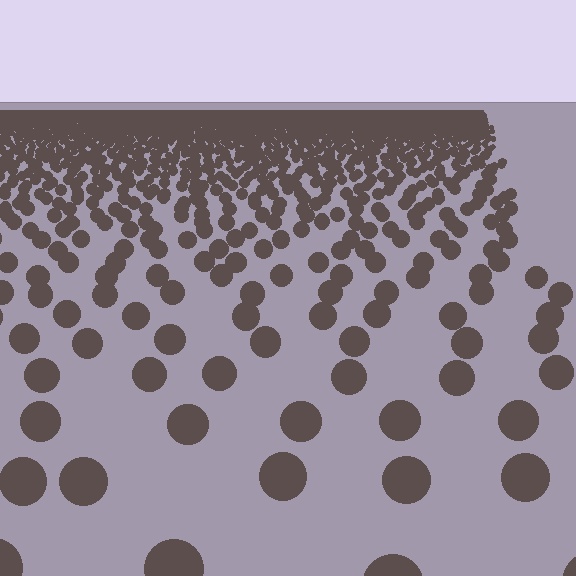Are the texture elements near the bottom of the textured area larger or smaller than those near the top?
Larger. Near the bottom, elements are closer to the viewer and appear at a bigger on-screen size.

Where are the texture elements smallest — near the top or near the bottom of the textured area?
Near the top.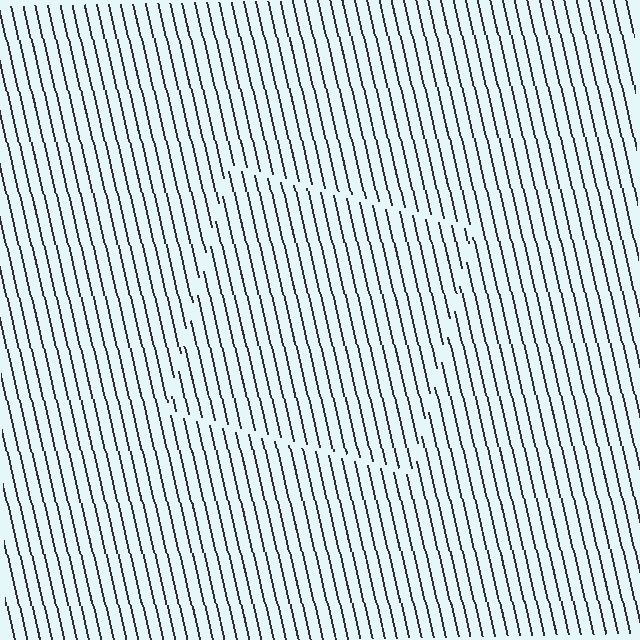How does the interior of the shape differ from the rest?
The interior of the shape contains the same grating, shifted by half a period — the contour is defined by the phase discontinuity where line-ends from the inner and outer gratings abut.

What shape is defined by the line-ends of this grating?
An illusory square. The interior of the shape contains the same grating, shifted by half a period — the contour is defined by the phase discontinuity where line-ends from the inner and outer gratings abut.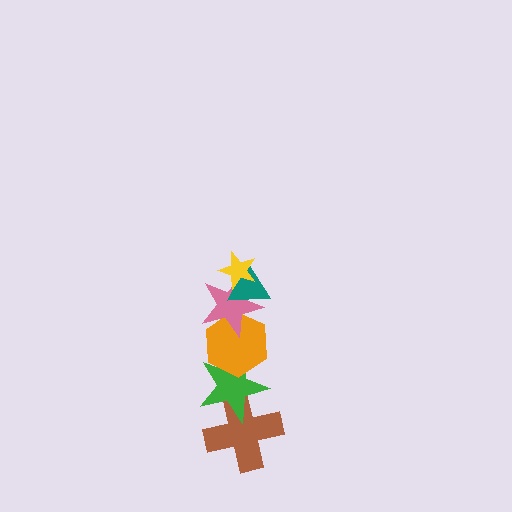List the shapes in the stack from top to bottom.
From top to bottom: the yellow star, the teal triangle, the pink star, the orange hexagon, the green star, the brown cross.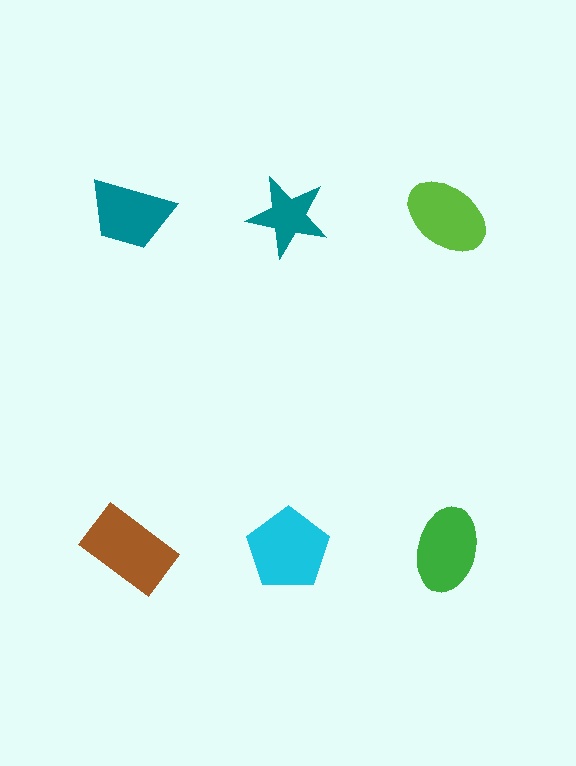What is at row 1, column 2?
A teal star.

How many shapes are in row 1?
3 shapes.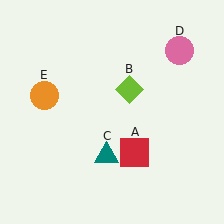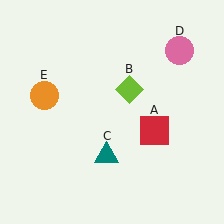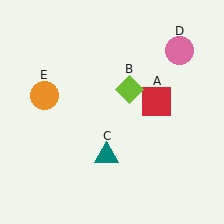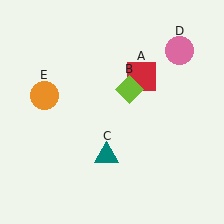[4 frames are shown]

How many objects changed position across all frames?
1 object changed position: red square (object A).